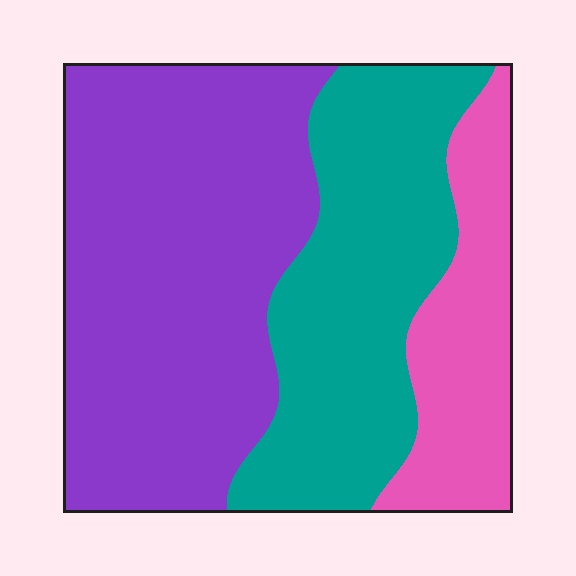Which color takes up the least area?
Pink, at roughly 20%.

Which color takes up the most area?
Purple, at roughly 50%.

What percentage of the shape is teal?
Teal covers around 35% of the shape.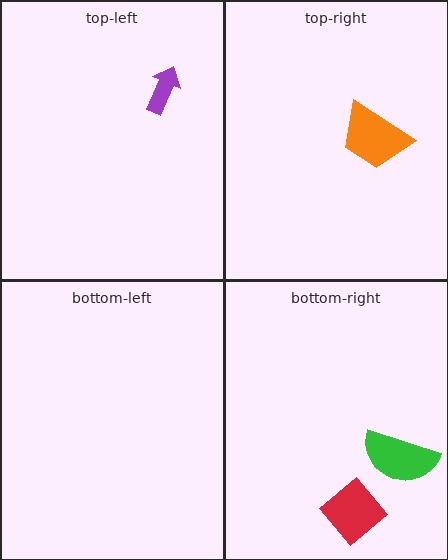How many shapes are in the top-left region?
1.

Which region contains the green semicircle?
The bottom-right region.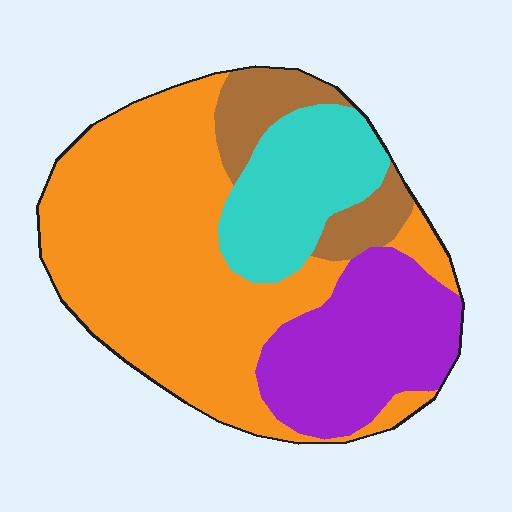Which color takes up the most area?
Orange, at roughly 50%.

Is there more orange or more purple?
Orange.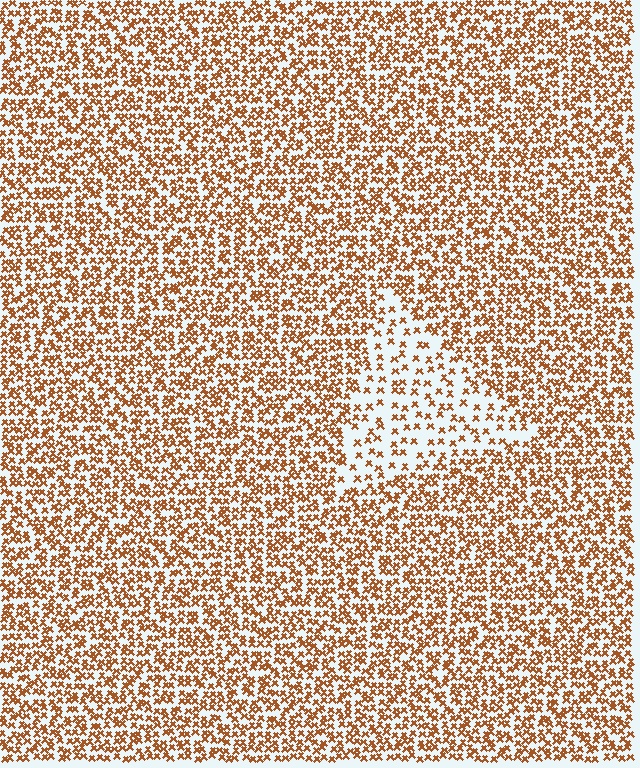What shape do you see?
I see a triangle.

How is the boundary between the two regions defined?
The boundary is defined by a change in element density (approximately 2.3x ratio). All elements are the same color, size, and shape.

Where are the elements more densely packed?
The elements are more densely packed outside the triangle boundary.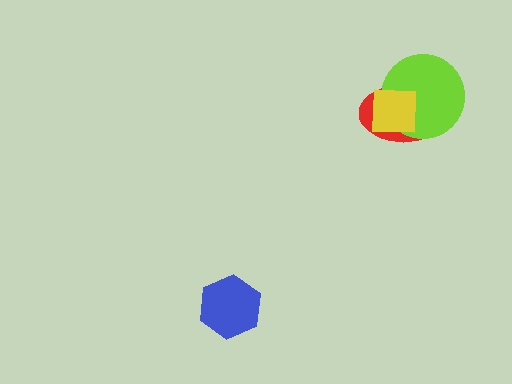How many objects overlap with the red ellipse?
2 objects overlap with the red ellipse.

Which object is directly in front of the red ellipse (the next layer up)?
The lime circle is directly in front of the red ellipse.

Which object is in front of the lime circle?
The yellow square is in front of the lime circle.